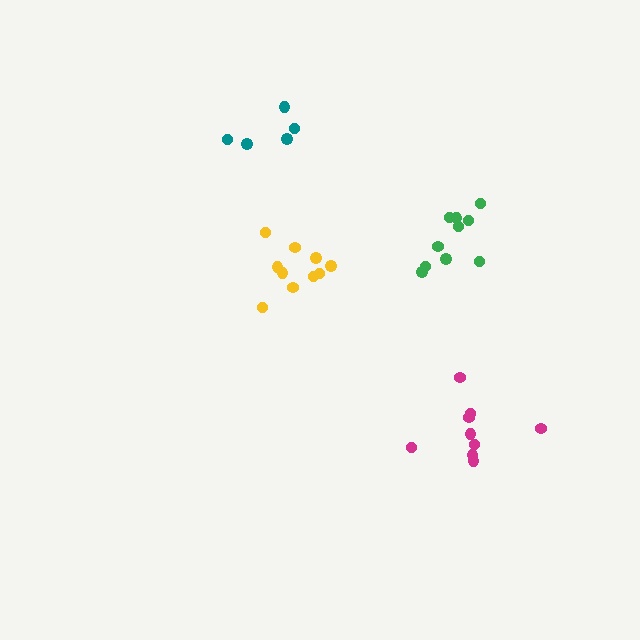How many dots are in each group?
Group 1: 5 dots, Group 2: 10 dots, Group 3: 9 dots, Group 4: 10 dots (34 total).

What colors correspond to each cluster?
The clusters are colored: teal, green, magenta, yellow.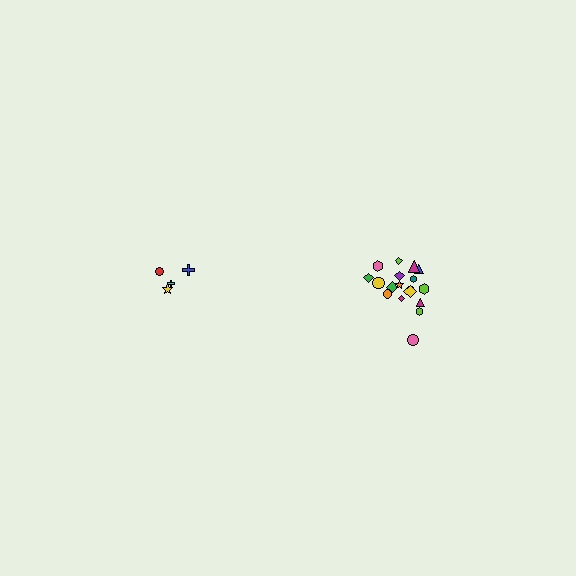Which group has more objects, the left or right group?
The right group.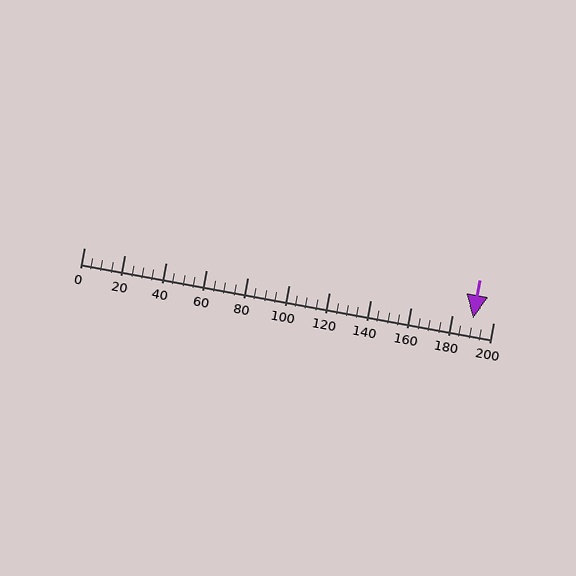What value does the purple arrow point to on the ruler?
The purple arrow points to approximately 190.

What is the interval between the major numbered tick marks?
The major tick marks are spaced 20 units apart.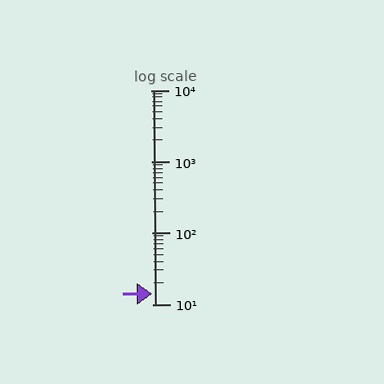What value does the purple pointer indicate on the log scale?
The pointer indicates approximately 14.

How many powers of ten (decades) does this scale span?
The scale spans 3 decades, from 10 to 10000.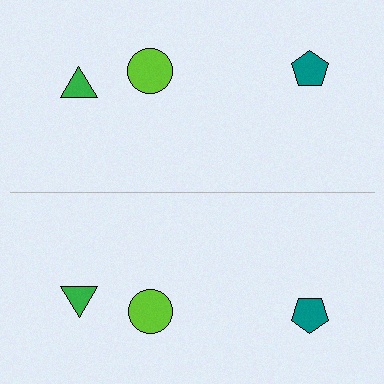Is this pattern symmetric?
Yes, this pattern has bilateral (reflection) symmetry.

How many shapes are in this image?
There are 6 shapes in this image.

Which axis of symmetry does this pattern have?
The pattern has a horizontal axis of symmetry running through the center of the image.